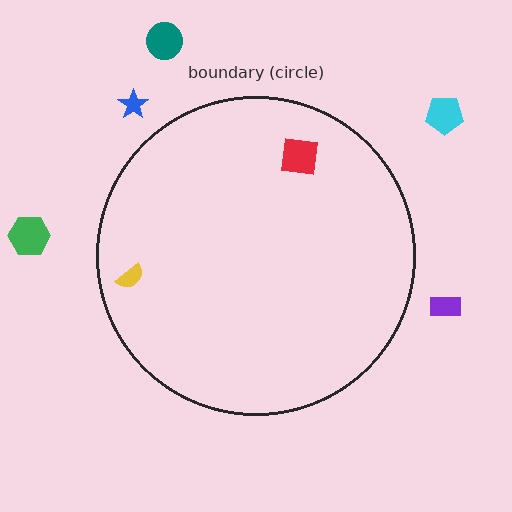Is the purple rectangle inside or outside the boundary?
Outside.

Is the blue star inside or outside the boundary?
Outside.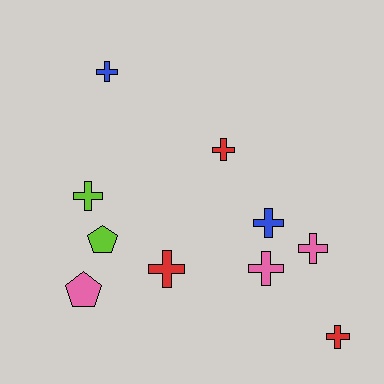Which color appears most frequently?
Pink, with 3 objects.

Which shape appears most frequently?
Cross, with 8 objects.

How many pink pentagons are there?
There is 1 pink pentagon.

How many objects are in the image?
There are 10 objects.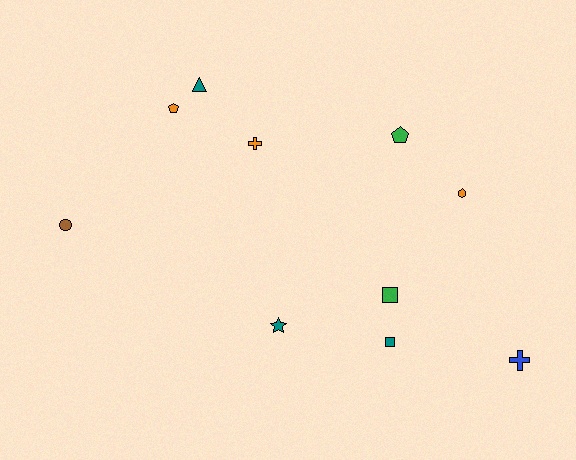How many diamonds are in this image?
There are no diamonds.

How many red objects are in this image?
There are no red objects.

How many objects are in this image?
There are 10 objects.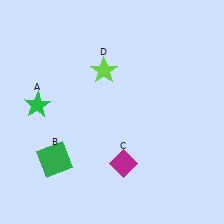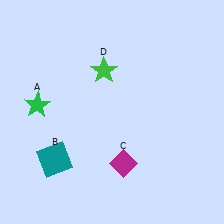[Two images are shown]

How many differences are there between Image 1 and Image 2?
There are 2 differences between the two images.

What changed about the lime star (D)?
In Image 1, D is lime. In Image 2, it changed to green.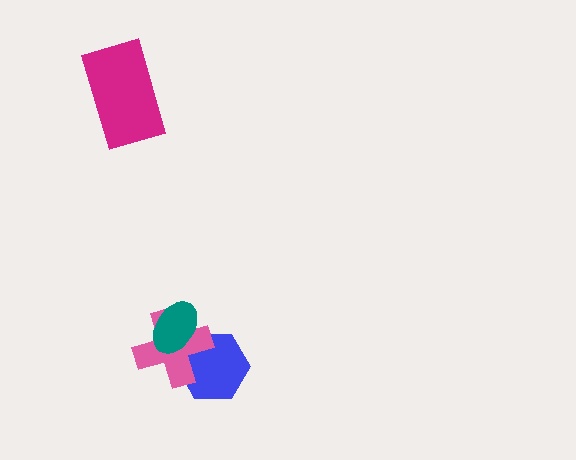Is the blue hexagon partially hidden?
Yes, it is partially covered by another shape.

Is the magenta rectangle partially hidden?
No, no other shape covers it.